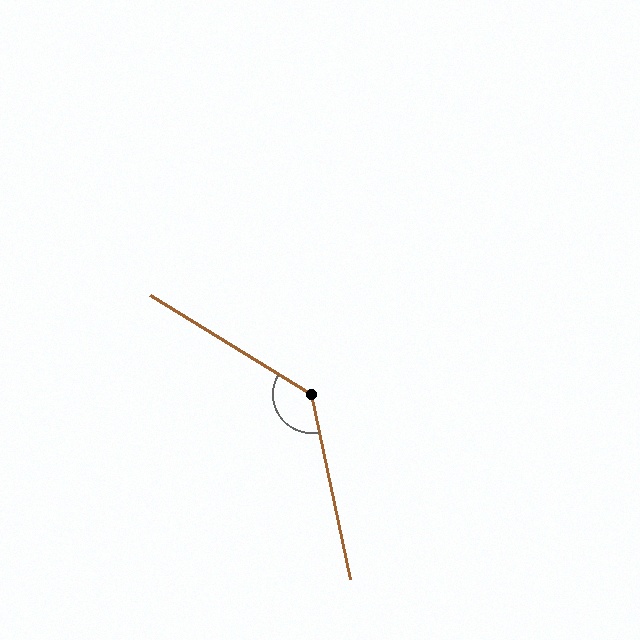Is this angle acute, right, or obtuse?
It is obtuse.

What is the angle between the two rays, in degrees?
Approximately 133 degrees.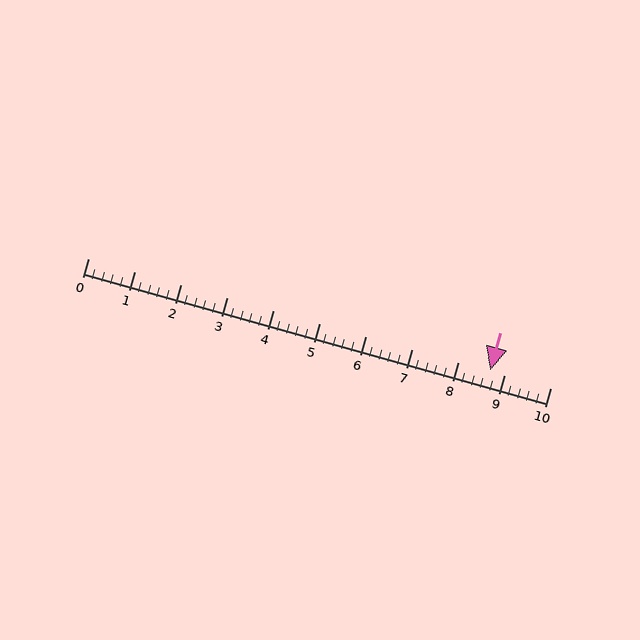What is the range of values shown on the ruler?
The ruler shows values from 0 to 10.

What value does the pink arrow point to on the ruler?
The pink arrow points to approximately 8.7.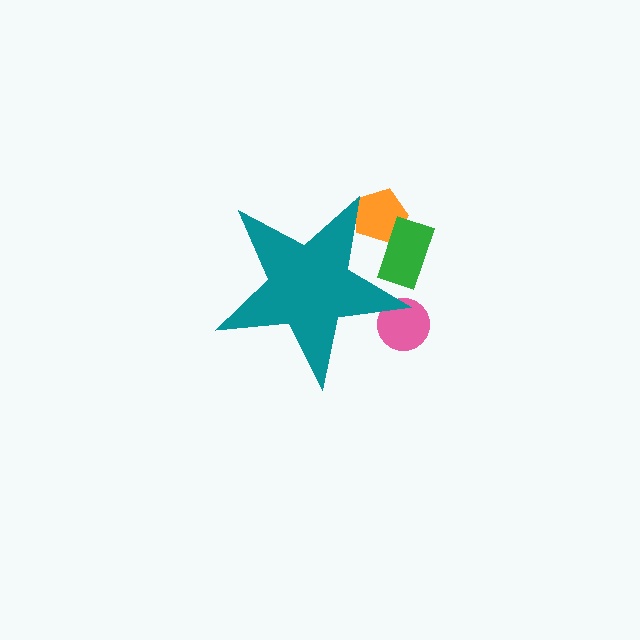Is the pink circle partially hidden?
Yes, the pink circle is partially hidden behind the teal star.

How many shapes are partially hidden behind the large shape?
3 shapes are partially hidden.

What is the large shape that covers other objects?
A teal star.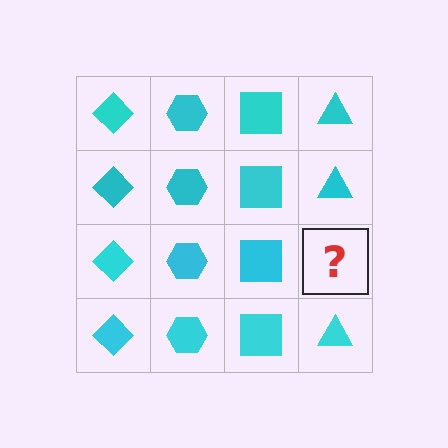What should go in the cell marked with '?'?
The missing cell should contain a cyan triangle.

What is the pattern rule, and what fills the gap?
The rule is that each column has a consistent shape. The gap should be filled with a cyan triangle.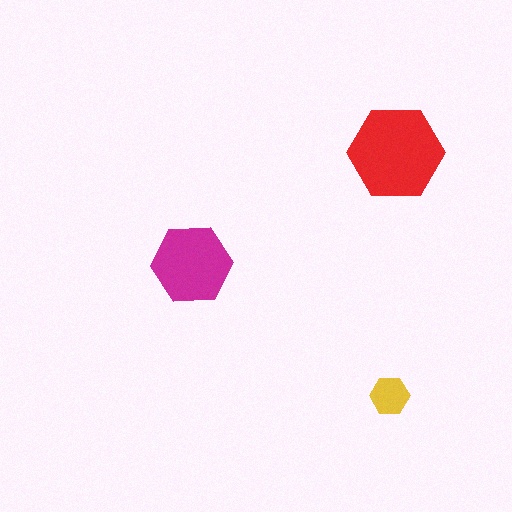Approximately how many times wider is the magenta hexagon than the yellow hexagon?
About 2 times wider.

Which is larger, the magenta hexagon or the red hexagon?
The red one.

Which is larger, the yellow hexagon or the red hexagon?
The red one.